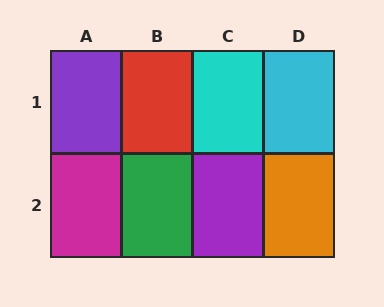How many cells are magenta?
1 cell is magenta.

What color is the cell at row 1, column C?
Cyan.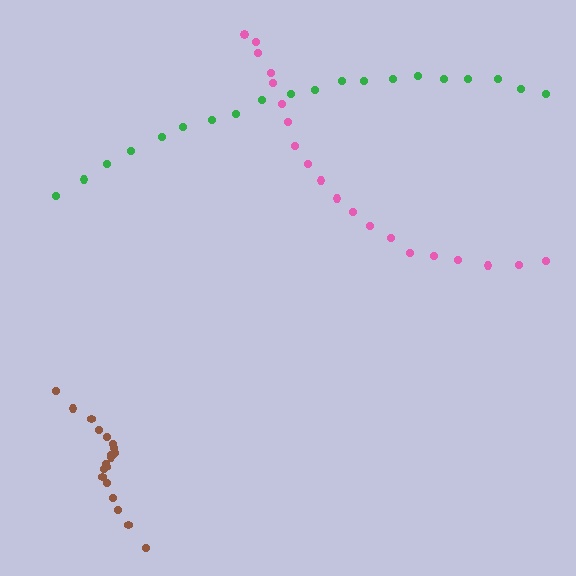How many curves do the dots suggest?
There are 3 distinct paths.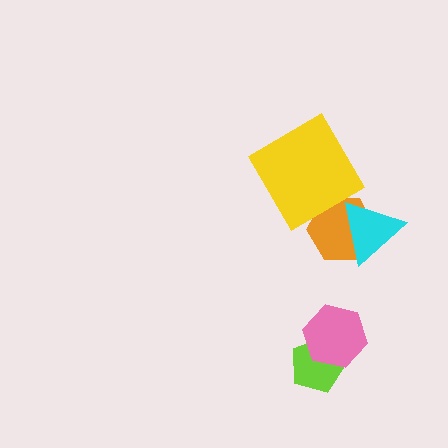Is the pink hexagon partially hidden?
No, no other shape covers it.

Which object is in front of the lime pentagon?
The pink hexagon is in front of the lime pentagon.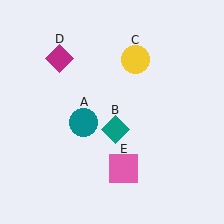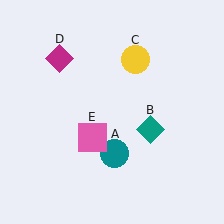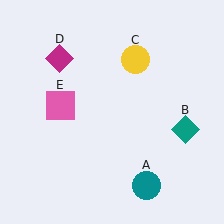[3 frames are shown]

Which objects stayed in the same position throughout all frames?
Yellow circle (object C) and magenta diamond (object D) remained stationary.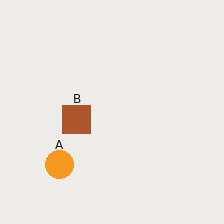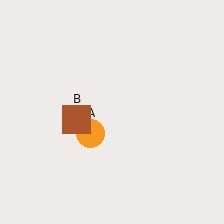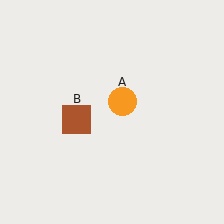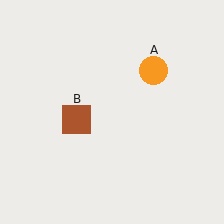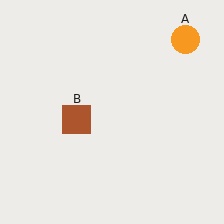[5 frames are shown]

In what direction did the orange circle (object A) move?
The orange circle (object A) moved up and to the right.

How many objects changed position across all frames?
1 object changed position: orange circle (object A).